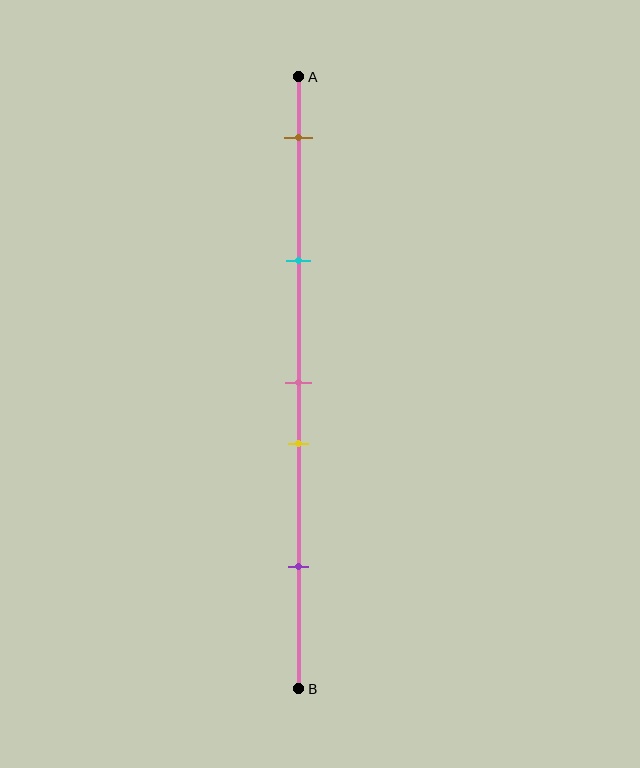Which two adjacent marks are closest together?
The pink and yellow marks are the closest adjacent pair.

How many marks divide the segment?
There are 5 marks dividing the segment.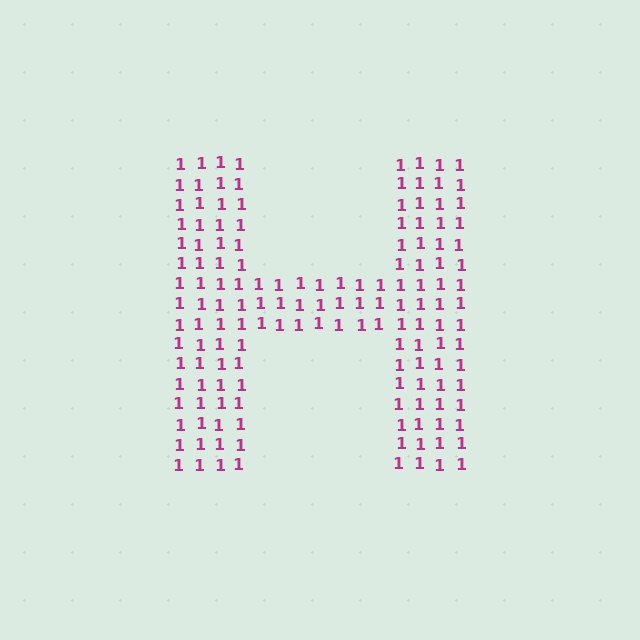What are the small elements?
The small elements are digit 1's.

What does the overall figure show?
The overall figure shows the letter H.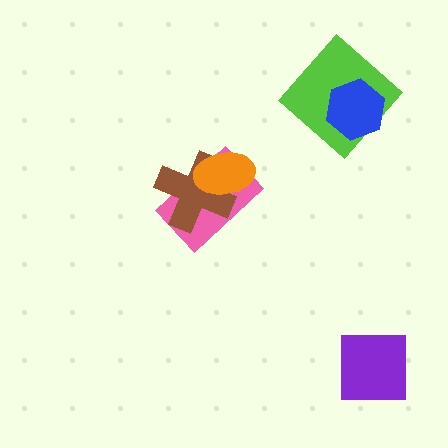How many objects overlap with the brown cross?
2 objects overlap with the brown cross.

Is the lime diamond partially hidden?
Yes, it is partially covered by another shape.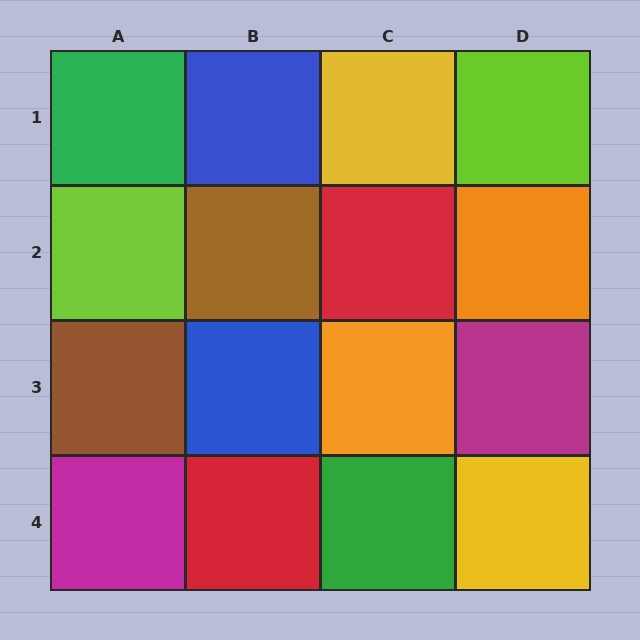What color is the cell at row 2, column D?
Orange.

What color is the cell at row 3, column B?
Blue.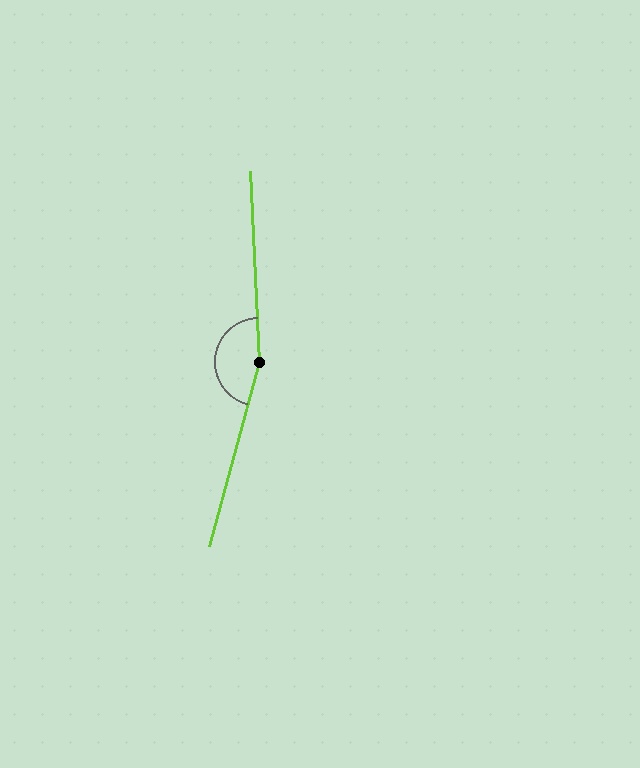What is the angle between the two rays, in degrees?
Approximately 162 degrees.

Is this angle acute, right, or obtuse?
It is obtuse.